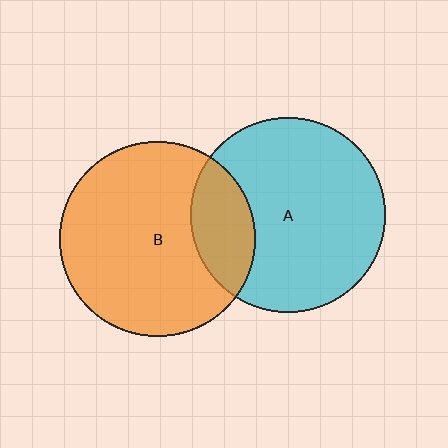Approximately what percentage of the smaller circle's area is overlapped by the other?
Approximately 20%.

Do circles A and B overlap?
Yes.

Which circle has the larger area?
Circle B (orange).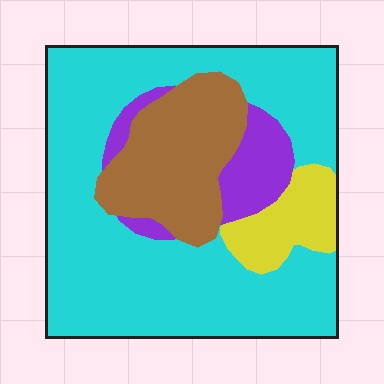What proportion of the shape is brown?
Brown takes up about one fifth (1/5) of the shape.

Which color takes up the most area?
Cyan, at roughly 65%.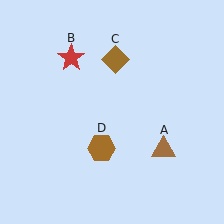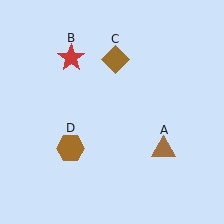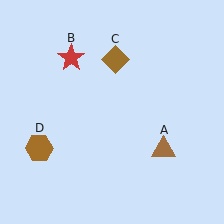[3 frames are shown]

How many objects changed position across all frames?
1 object changed position: brown hexagon (object D).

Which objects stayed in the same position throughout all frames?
Brown triangle (object A) and red star (object B) and brown diamond (object C) remained stationary.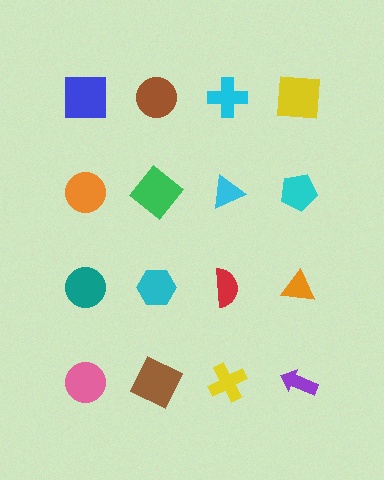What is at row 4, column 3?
A yellow cross.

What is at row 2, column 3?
A cyan triangle.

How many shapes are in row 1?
4 shapes.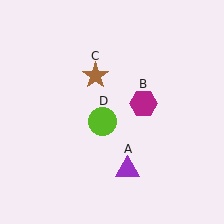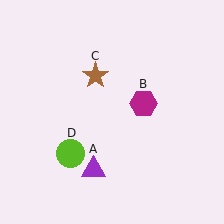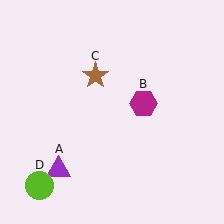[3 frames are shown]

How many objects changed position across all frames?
2 objects changed position: purple triangle (object A), lime circle (object D).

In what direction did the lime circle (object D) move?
The lime circle (object D) moved down and to the left.